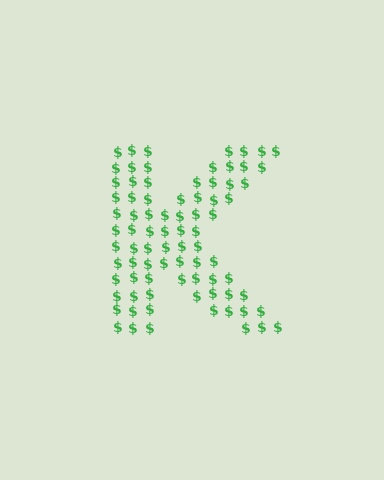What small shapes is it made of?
It is made of small dollar signs.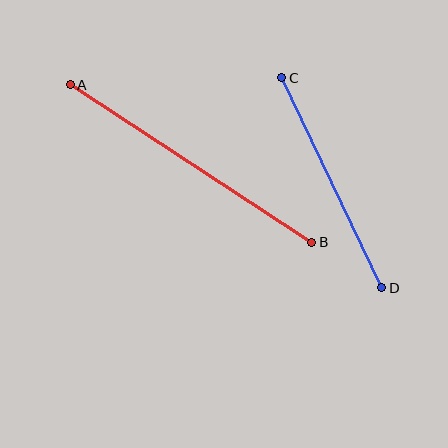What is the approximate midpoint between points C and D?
The midpoint is at approximately (332, 183) pixels.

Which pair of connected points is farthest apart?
Points A and B are farthest apart.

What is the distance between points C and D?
The distance is approximately 232 pixels.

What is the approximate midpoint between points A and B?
The midpoint is at approximately (191, 163) pixels.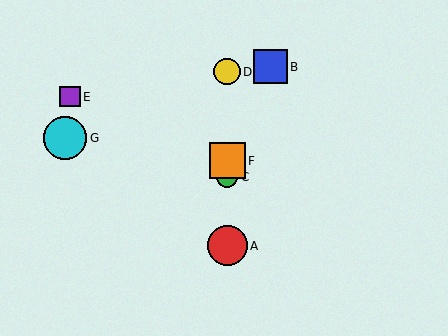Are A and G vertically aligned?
No, A is at x≈227 and G is at x≈65.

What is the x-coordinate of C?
Object C is at x≈227.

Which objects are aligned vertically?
Objects A, C, D, F are aligned vertically.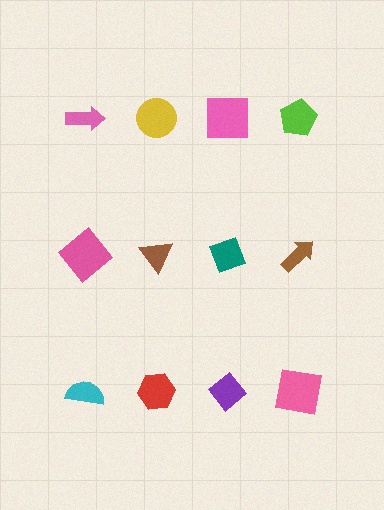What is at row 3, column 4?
A pink square.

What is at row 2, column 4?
A brown arrow.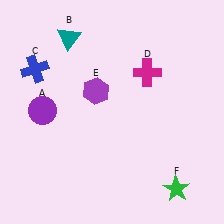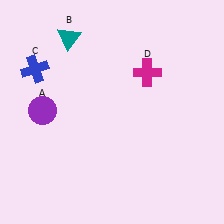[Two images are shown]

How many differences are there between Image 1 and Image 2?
There are 2 differences between the two images.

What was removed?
The purple hexagon (E), the green star (F) were removed in Image 2.